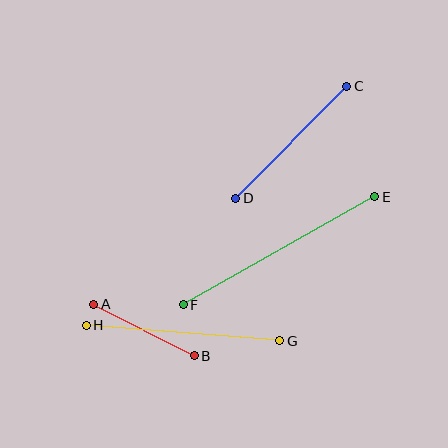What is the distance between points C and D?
The distance is approximately 158 pixels.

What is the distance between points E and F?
The distance is approximately 220 pixels.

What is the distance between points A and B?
The distance is approximately 113 pixels.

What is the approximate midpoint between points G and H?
The midpoint is at approximately (183, 333) pixels.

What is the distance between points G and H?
The distance is approximately 194 pixels.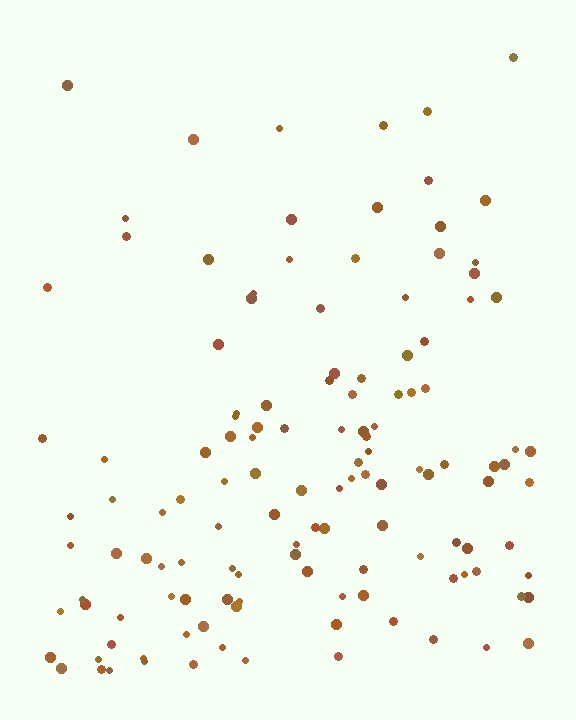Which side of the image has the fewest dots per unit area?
The top.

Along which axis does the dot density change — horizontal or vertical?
Vertical.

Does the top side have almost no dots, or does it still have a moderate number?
Still a moderate number, just noticeably fewer than the bottom.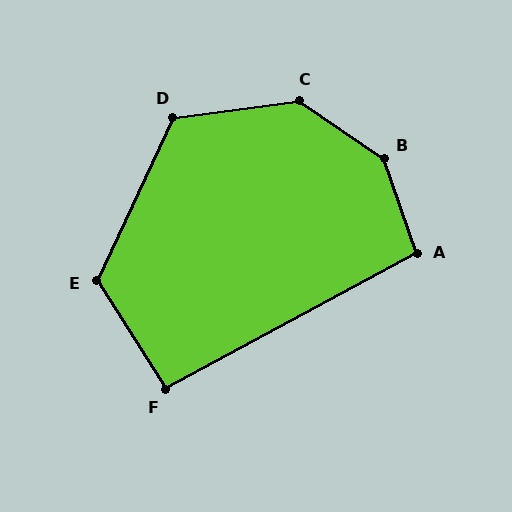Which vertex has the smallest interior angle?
F, at approximately 94 degrees.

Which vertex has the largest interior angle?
B, at approximately 143 degrees.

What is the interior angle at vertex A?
Approximately 99 degrees (obtuse).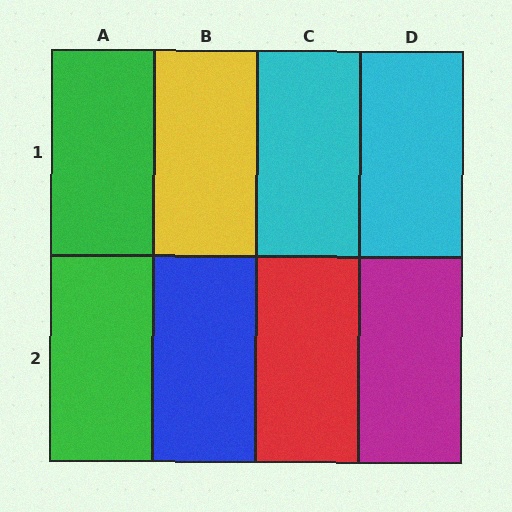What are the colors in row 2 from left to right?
Green, blue, red, magenta.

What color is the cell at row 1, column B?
Yellow.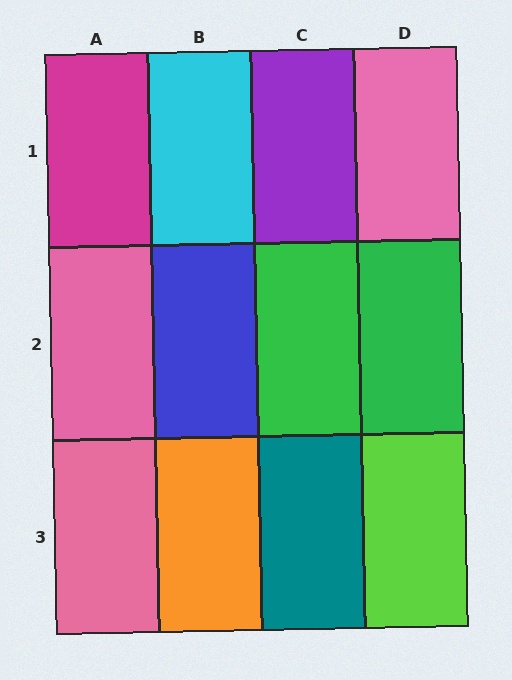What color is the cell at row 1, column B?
Cyan.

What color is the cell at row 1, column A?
Magenta.